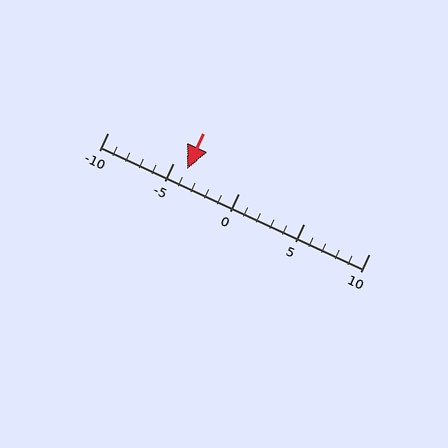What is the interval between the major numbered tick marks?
The major tick marks are spaced 5 units apart.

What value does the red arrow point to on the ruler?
The red arrow points to approximately -4.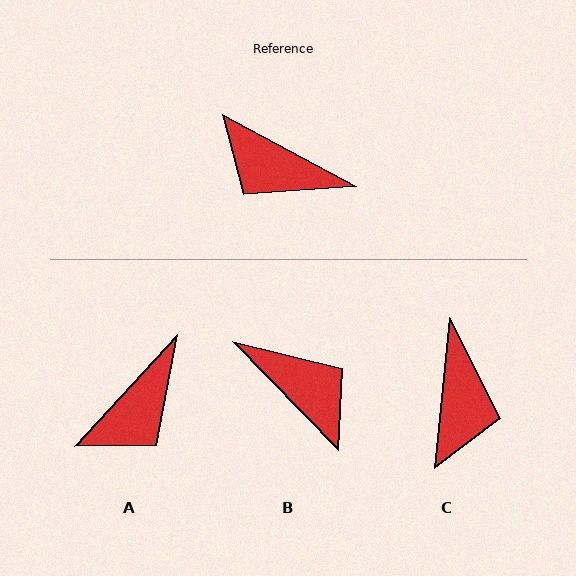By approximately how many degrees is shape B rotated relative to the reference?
Approximately 162 degrees counter-clockwise.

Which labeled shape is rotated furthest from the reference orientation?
B, about 162 degrees away.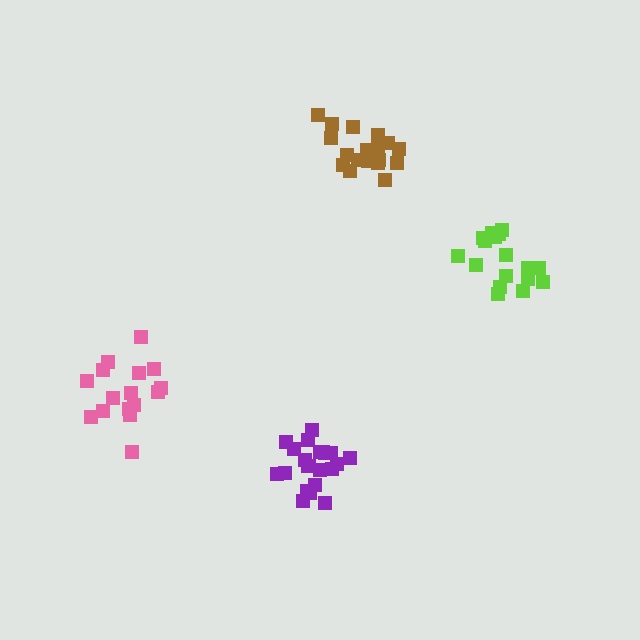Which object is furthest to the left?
The pink cluster is leftmost.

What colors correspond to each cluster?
The clusters are colored: brown, lime, purple, pink.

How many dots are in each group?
Group 1: 19 dots, Group 2: 17 dots, Group 3: 21 dots, Group 4: 16 dots (73 total).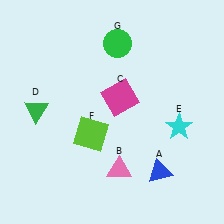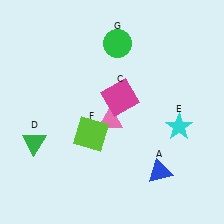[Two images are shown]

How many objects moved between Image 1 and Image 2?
2 objects moved between the two images.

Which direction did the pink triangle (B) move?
The pink triangle (B) moved up.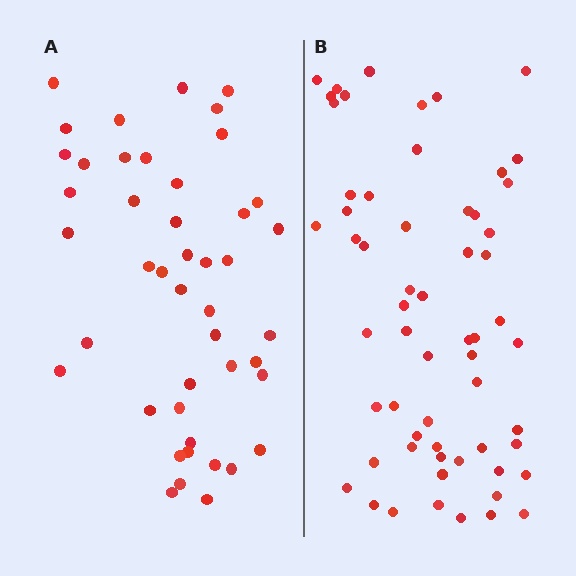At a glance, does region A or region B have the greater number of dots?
Region B (the right region) has more dots.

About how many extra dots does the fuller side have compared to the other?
Region B has approximately 15 more dots than region A.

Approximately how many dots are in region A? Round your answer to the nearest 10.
About 40 dots. (The exact count is 45, which rounds to 40.)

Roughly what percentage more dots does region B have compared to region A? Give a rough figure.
About 35% more.